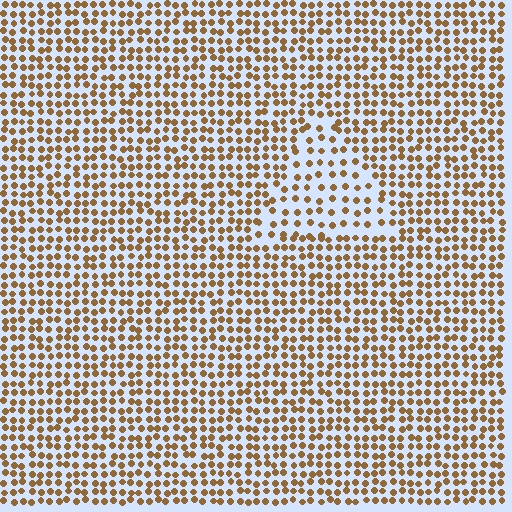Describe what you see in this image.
The image contains small brown elements arranged at two different densities. A triangle-shaped region is visible where the elements are less densely packed than the surrounding area.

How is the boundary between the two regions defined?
The boundary is defined by a change in element density (approximately 1.8x ratio). All elements are the same color, size, and shape.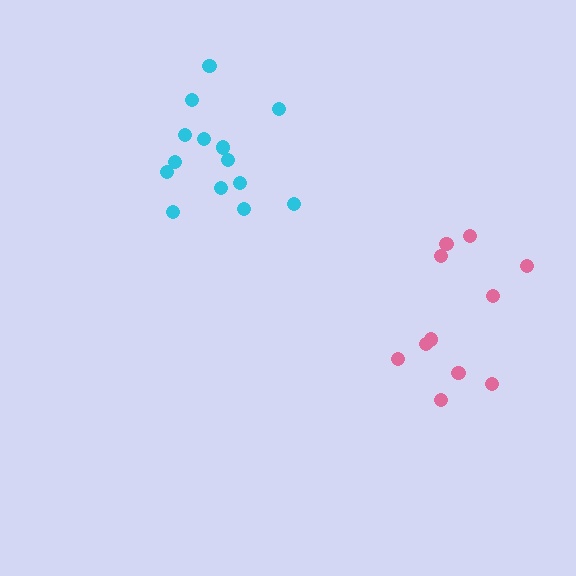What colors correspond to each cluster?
The clusters are colored: pink, cyan.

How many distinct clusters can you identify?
There are 2 distinct clusters.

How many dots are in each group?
Group 1: 11 dots, Group 2: 14 dots (25 total).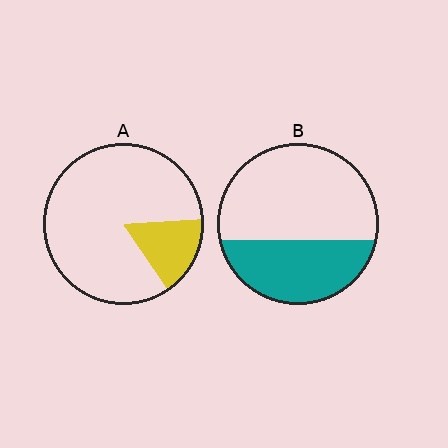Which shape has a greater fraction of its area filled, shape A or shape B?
Shape B.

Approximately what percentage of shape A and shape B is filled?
A is approximately 15% and B is approximately 35%.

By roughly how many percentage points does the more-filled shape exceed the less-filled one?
By roughly 20 percentage points (B over A).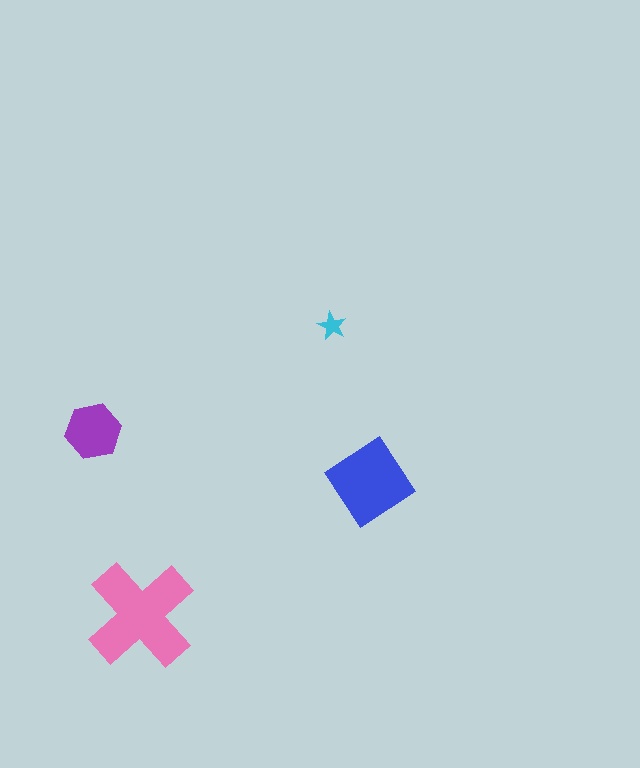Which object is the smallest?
The cyan star.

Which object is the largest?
The pink cross.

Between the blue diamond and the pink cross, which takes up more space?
The pink cross.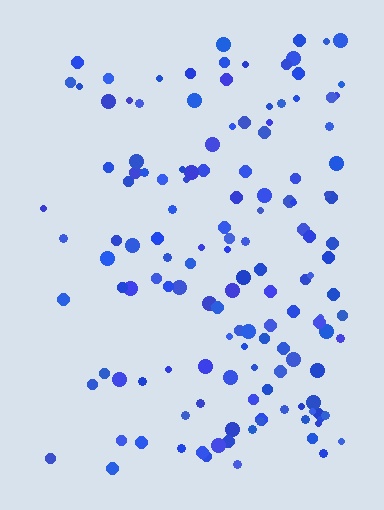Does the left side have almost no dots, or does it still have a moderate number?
Still a moderate number, just noticeably fewer than the right.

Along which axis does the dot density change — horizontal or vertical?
Horizontal.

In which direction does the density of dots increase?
From left to right, with the right side densest.